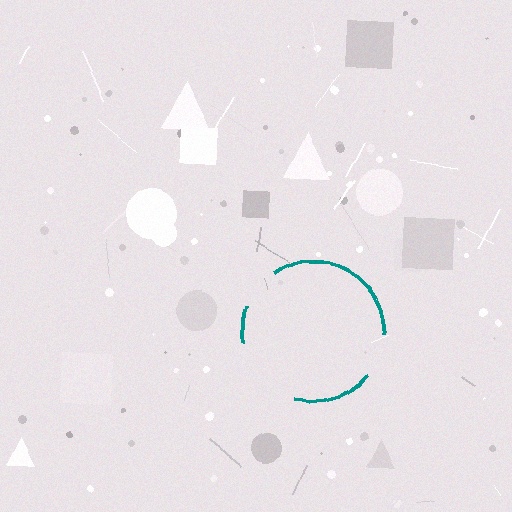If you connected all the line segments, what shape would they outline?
They would outline a circle.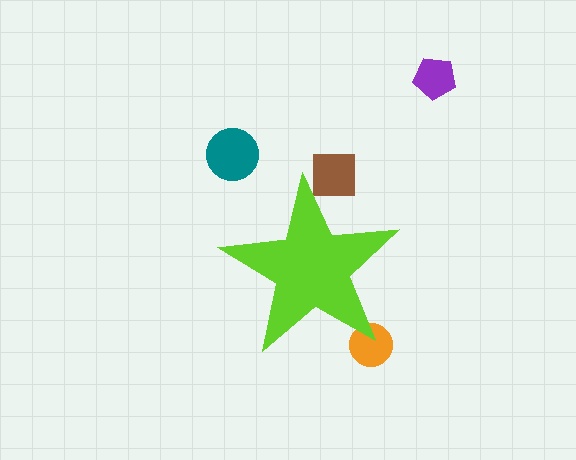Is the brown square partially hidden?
Yes, the brown square is partially hidden behind the lime star.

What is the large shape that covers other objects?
A lime star.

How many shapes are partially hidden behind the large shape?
2 shapes are partially hidden.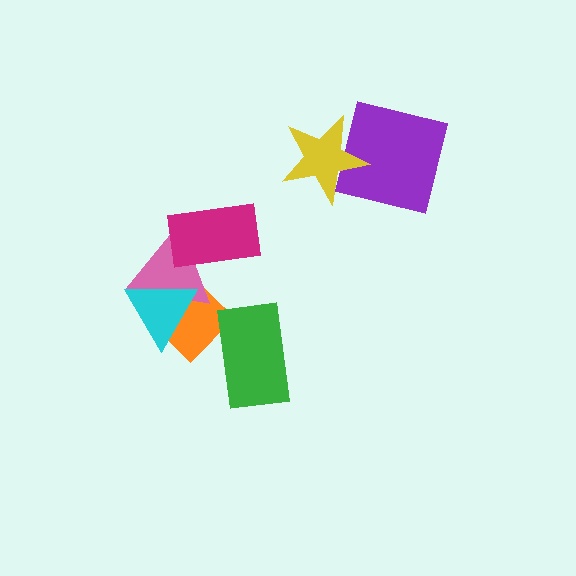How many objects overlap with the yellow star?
1 object overlaps with the yellow star.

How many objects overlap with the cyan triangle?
2 objects overlap with the cyan triangle.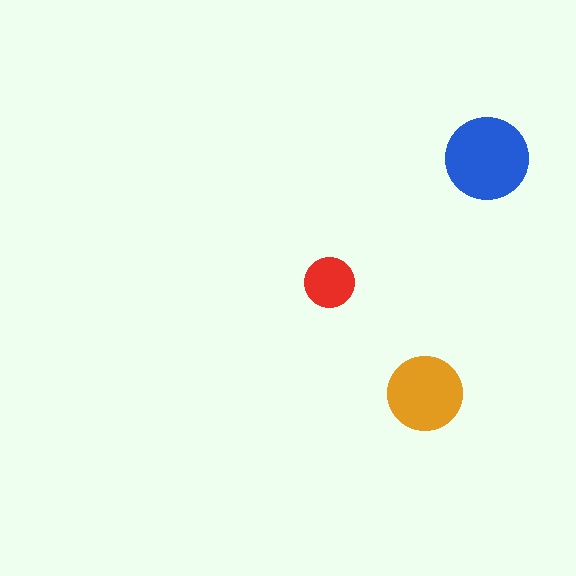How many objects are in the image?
There are 3 objects in the image.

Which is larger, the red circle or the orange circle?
The orange one.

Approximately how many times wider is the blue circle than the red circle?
About 1.5 times wider.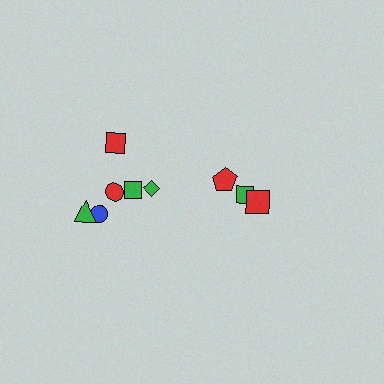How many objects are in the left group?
There are 6 objects.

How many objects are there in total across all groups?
There are 10 objects.